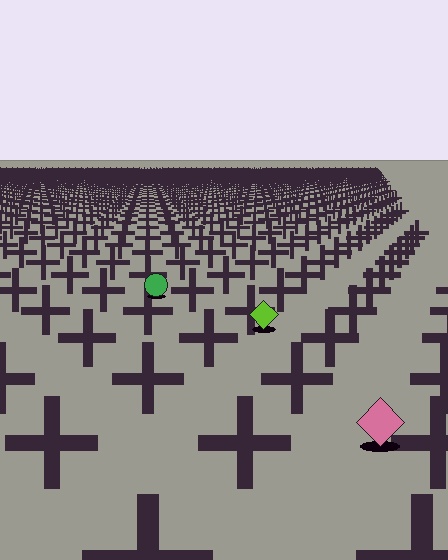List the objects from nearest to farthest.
From nearest to farthest: the pink diamond, the lime diamond, the green circle.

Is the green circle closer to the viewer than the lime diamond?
No. The lime diamond is closer — you can tell from the texture gradient: the ground texture is coarser near it.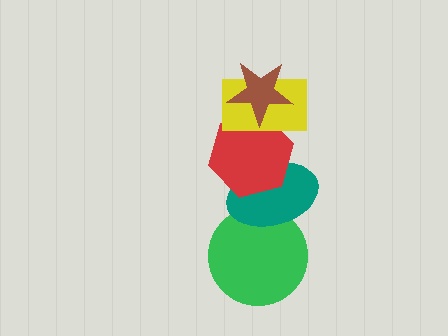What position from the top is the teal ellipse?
The teal ellipse is 4th from the top.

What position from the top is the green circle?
The green circle is 5th from the top.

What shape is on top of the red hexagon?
The yellow rectangle is on top of the red hexagon.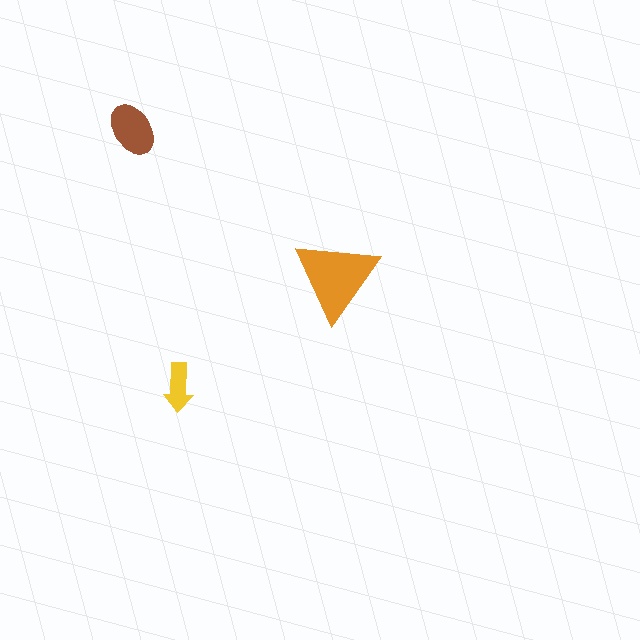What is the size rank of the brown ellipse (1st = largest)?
2nd.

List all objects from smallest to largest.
The yellow arrow, the brown ellipse, the orange triangle.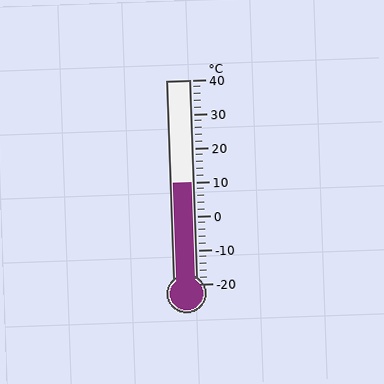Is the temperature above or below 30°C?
The temperature is below 30°C.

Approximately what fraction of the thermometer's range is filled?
The thermometer is filled to approximately 50% of its range.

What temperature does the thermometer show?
The thermometer shows approximately 10°C.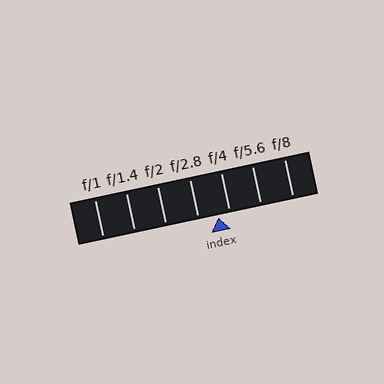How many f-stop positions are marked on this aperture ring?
There are 7 f-stop positions marked.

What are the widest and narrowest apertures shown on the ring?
The widest aperture shown is f/1 and the narrowest is f/8.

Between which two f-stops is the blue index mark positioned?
The index mark is between f/2.8 and f/4.